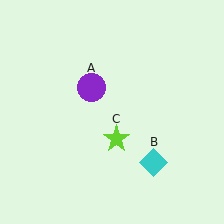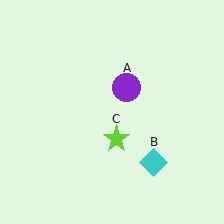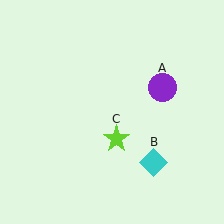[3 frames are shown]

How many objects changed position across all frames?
1 object changed position: purple circle (object A).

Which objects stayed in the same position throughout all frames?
Cyan diamond (object B) and lime star (object C) remained stationary.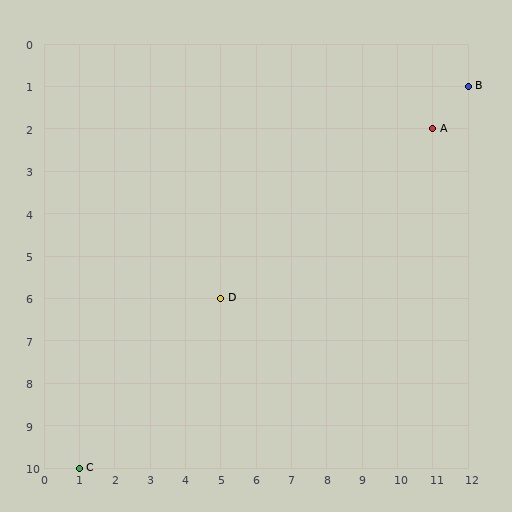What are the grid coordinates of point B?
Point B is at grid coordinates (12, 1).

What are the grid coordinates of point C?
Point C is at grid coordinates (1, 10).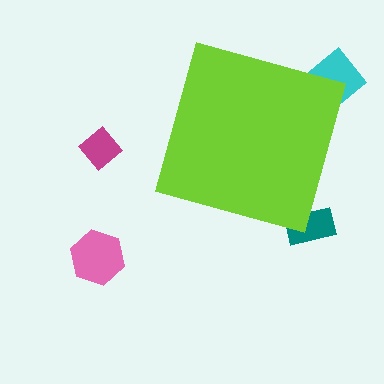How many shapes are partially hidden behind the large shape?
2 shapes are partially hidden.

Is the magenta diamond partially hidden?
No, the magenta diamond is fully visible.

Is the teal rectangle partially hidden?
Yes, the teal rectangle is partially hidden behind the lime diamond.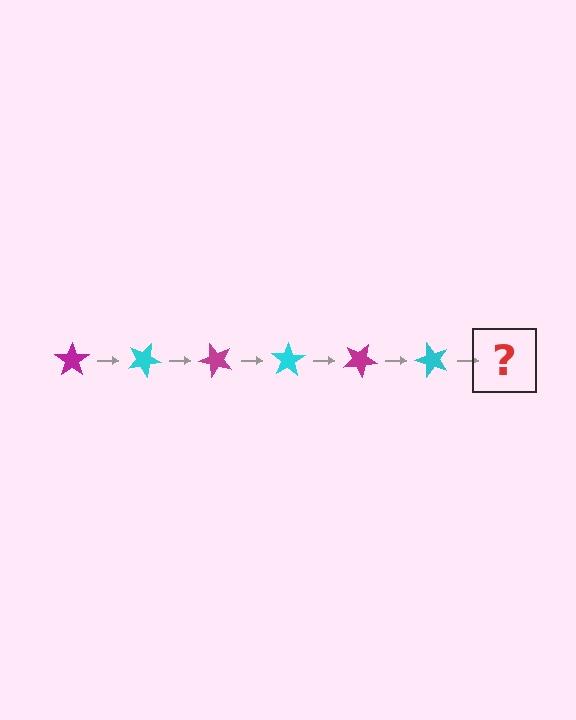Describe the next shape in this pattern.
It should be a magenta star, rotated 150 degrees from the start.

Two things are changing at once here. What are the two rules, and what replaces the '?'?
The two rules are that it rotates 25 degrees each step and the color cycles through magenta and cyan. The '?' should be a magenta star, rotated 150 degrees from the start.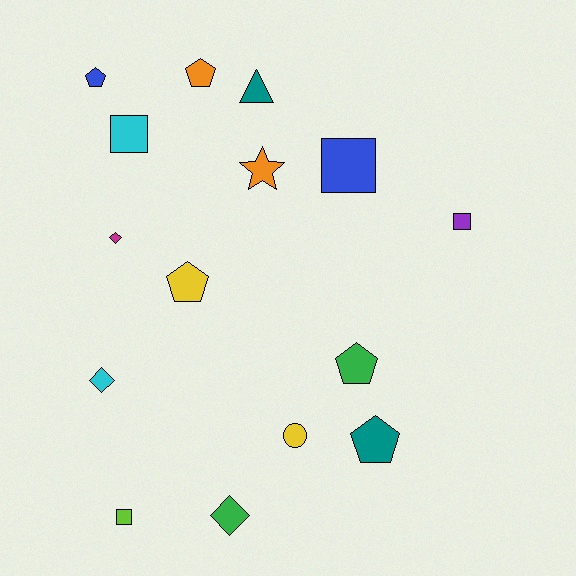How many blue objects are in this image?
There are 2 blue objects.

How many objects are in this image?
There are 15 objects.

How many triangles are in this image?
There is 1 triangle.